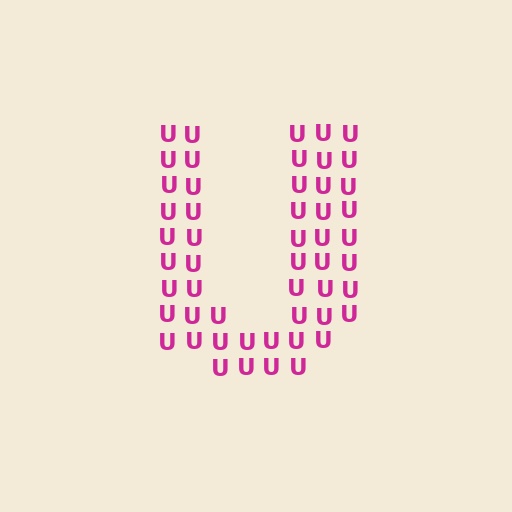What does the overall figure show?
The overall figure shows the letter U.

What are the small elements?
The small elements are letter U's.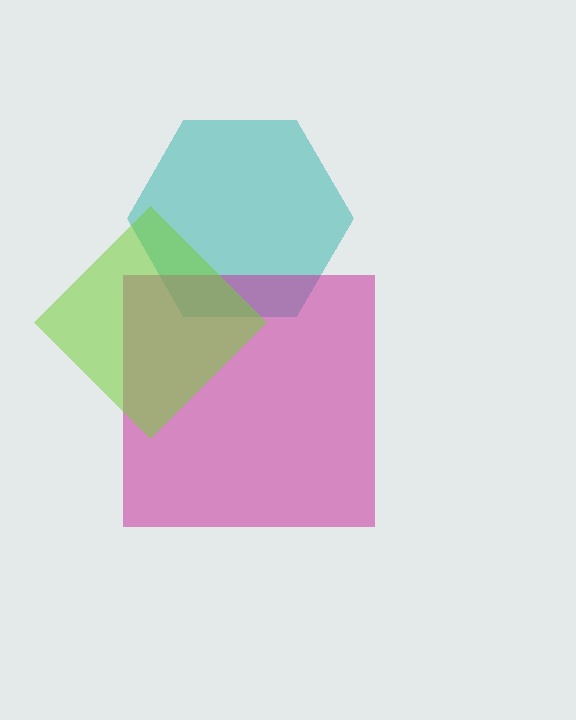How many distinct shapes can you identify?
There are 3 distinct shapes: a teal hexagon, a magenta square, a lime diamond.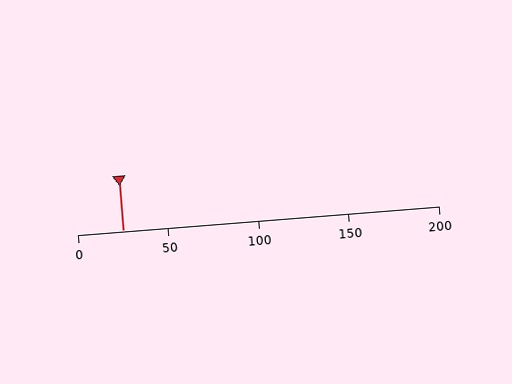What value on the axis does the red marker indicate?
The marker indicates approximately 25.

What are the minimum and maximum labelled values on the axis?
The axis runs from 0 to 200.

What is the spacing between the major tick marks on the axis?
The major ticks are spaced 50 apart.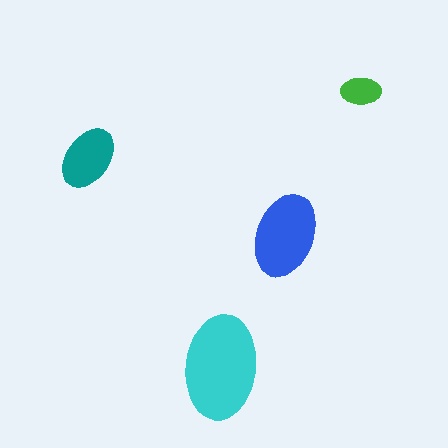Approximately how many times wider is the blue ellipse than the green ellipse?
About 2 times wider.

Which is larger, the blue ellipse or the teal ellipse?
The blue one.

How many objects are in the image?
There are 4 objects in the image.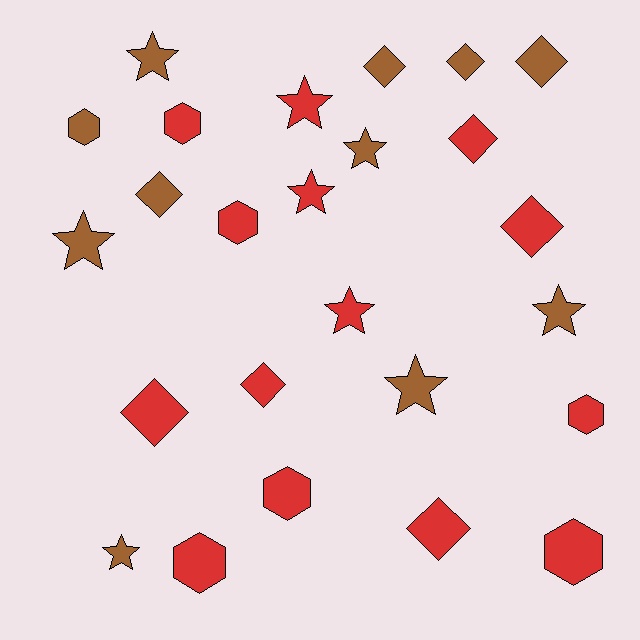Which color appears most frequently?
Red, with 14 objects.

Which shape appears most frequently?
Star, with 9 objects.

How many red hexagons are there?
There are 6 red hexagons.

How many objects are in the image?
There are 25 objects.